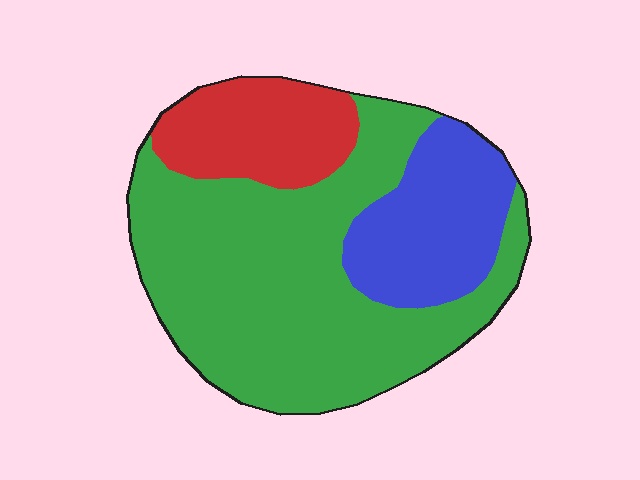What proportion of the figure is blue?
Blue covers roughly 20% of the figure.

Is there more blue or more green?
Green.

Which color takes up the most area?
Green, at roughly 60%.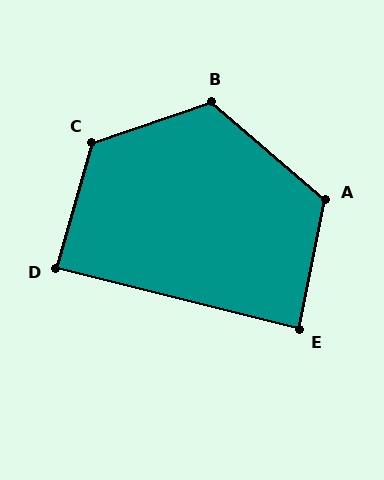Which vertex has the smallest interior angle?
E, at approximately 87 degrees.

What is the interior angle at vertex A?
Approximately 119 degrees (obtuse).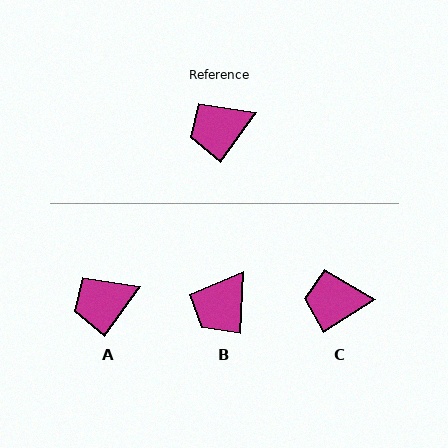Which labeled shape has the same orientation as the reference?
A.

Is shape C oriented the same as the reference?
No, it is off by about 22 degrees.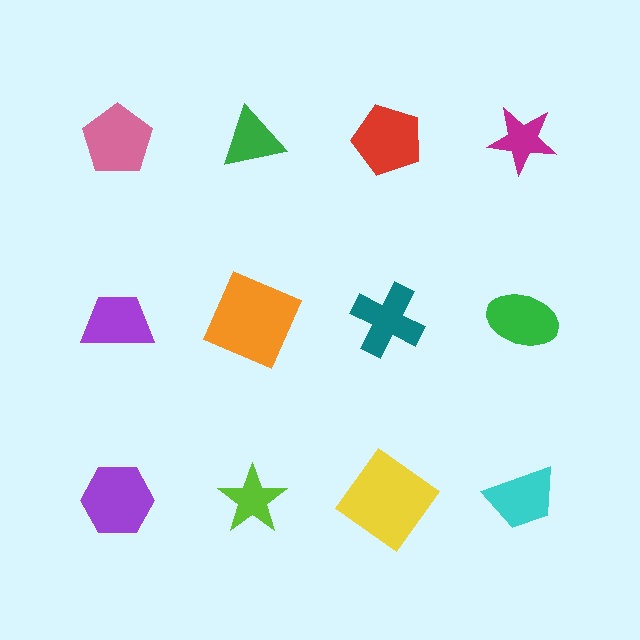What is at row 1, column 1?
A pink pentagon.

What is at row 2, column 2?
An orange square.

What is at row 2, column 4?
A green ellipse.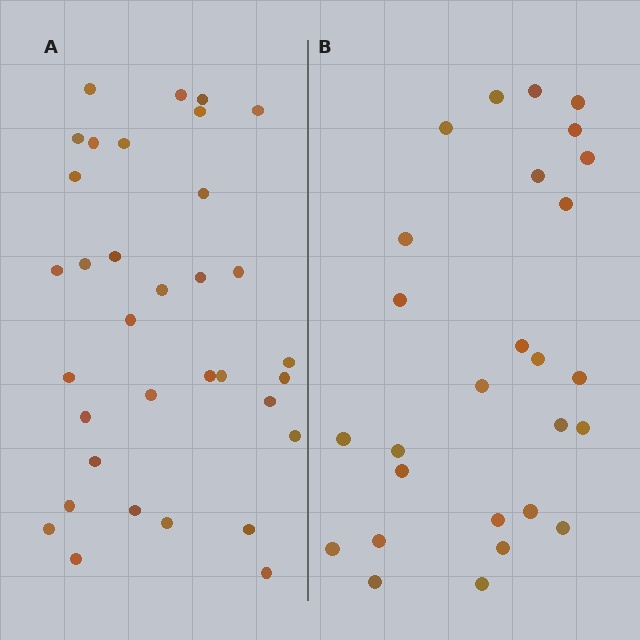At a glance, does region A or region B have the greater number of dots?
Region A (the left region) has more dots.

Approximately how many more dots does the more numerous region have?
Region A has roughly 8 or so more dots than region B.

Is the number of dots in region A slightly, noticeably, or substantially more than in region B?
Region A has noticeably more, but not dramatically so. The ratio is roughly 1.3 to 1.